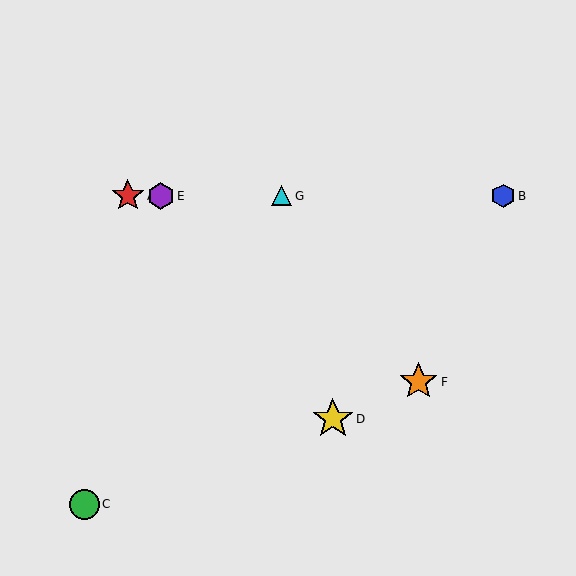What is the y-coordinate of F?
Object F is at y≈382.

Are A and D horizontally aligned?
No, A is at y≈196 and D is at y≈419.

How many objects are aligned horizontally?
4 objects (A, B, E, G) are aligned horizontally.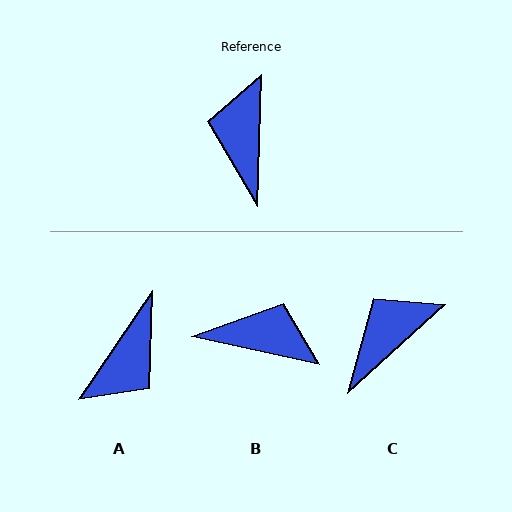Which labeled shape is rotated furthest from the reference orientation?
A, about 148 degrees away.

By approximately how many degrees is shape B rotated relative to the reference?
Approximately 101 degrees clockwise.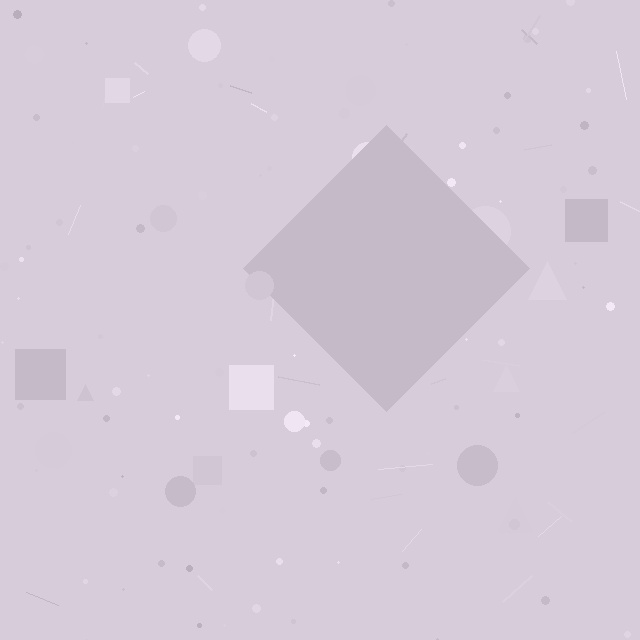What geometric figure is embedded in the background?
A diamond is embedded in the background.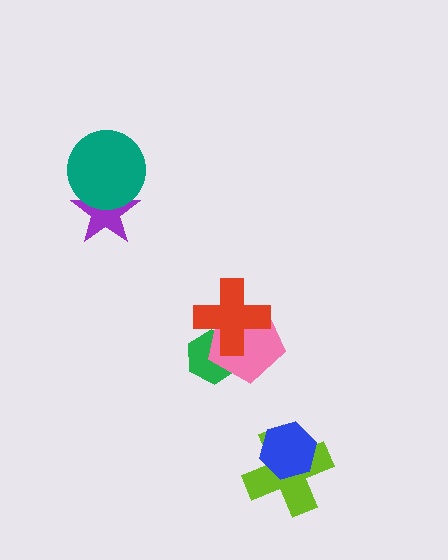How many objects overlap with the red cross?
2 objects overlap with the red cross.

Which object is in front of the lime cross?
The blue hexagon is in front of the lime cross.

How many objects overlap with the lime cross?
1 object overlaps with the lime cross.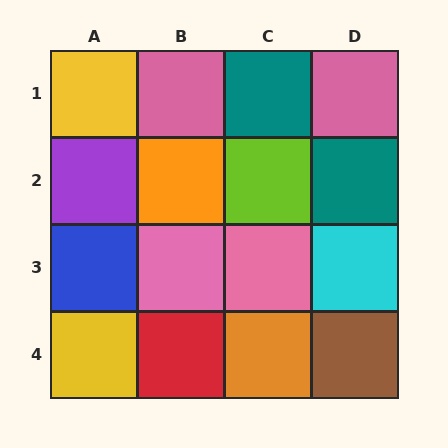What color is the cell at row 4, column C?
Orange.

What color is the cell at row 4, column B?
Red.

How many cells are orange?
2 cells are orange.